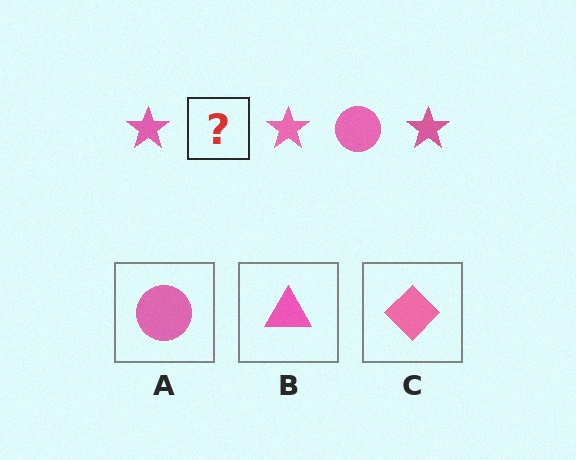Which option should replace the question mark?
Option A.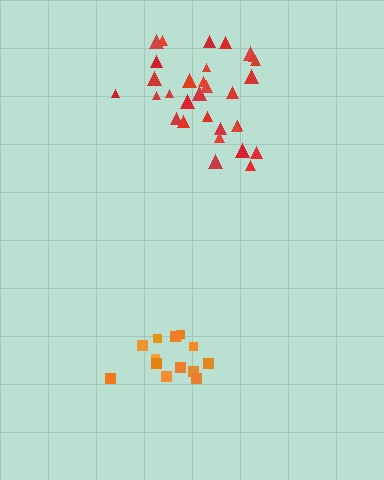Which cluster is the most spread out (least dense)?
Red.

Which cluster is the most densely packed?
Orange.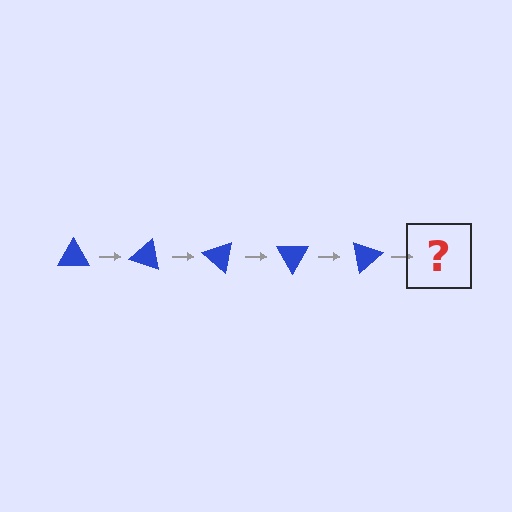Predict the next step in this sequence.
The next step is a blue triangle rotated 100 degrees.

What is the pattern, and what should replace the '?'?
The pattern is that the triangle rotates 20 degrees each step. The '?' should be a blue triangle rotated 100 degrees.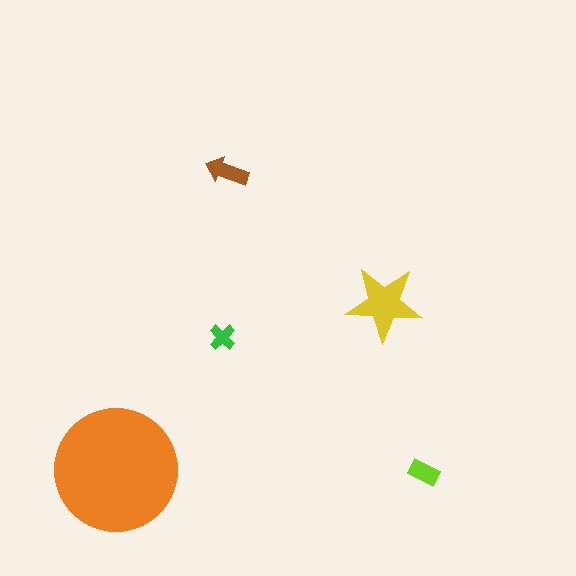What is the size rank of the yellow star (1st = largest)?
2nd.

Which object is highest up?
The brown arrow is topmost.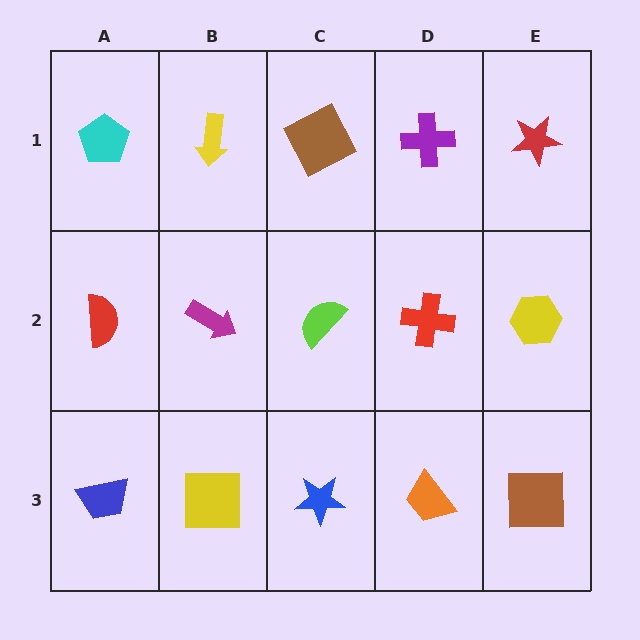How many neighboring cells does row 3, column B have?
3.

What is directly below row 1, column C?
A lime semicircle.